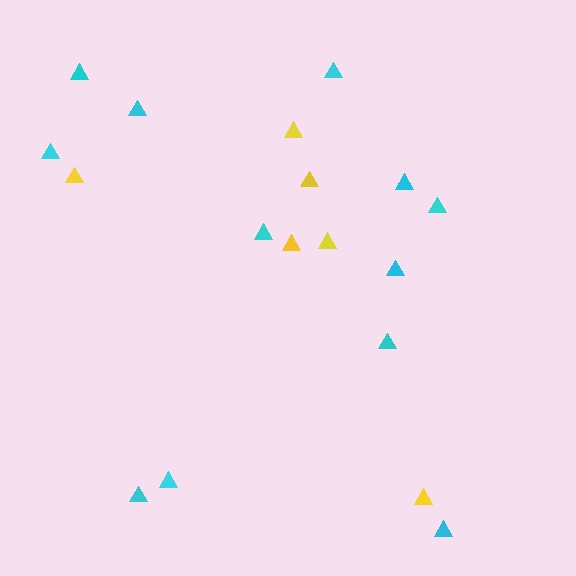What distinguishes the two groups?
There are 2 groups: one group of yellow triangles (6) and one group of cyan triangles (12).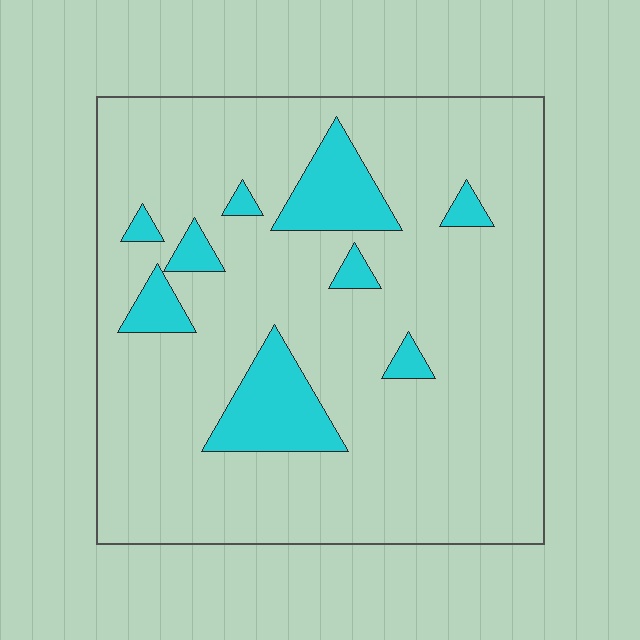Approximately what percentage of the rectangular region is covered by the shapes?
Approximately 15%.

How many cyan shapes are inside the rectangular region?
9.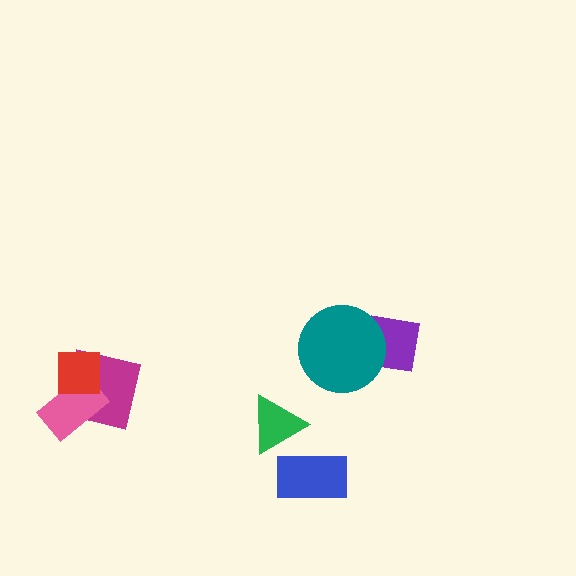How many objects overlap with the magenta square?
2 objects overlap with the magenta square.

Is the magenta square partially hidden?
Yes, it is partially covered by another shape.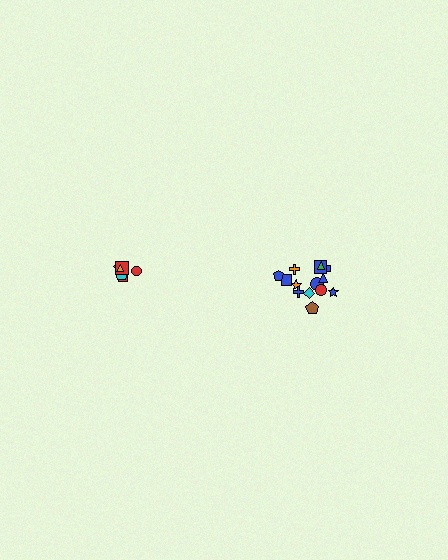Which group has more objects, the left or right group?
The right group.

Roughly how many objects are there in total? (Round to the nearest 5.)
Roughly 20 objects in total.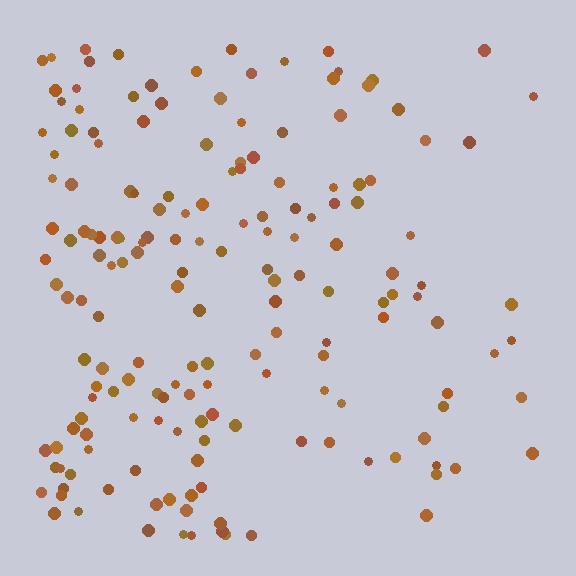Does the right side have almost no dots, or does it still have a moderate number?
Still a moderate number, just noticeably fewer than the left.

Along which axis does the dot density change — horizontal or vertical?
Horizontal.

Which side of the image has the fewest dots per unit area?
The right.